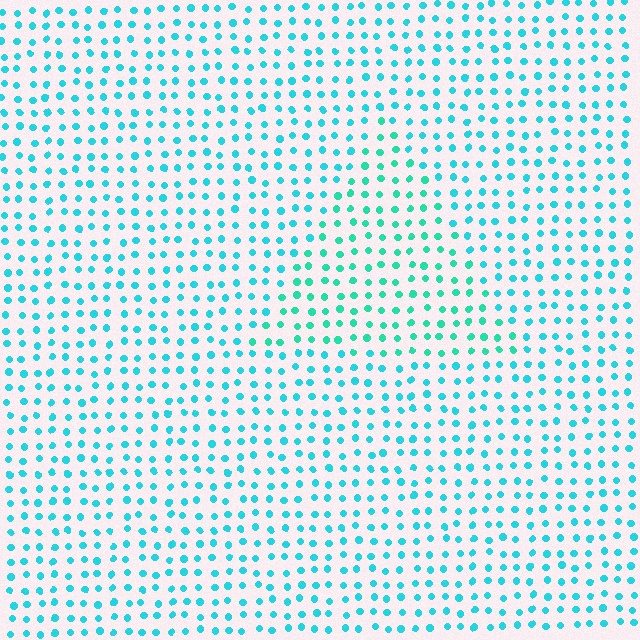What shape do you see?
I see a triangle.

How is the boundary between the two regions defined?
The boundary is defined purely by a slight shift in hue (about 22 degrees). Spacing, size, and orientation are identical on both sides.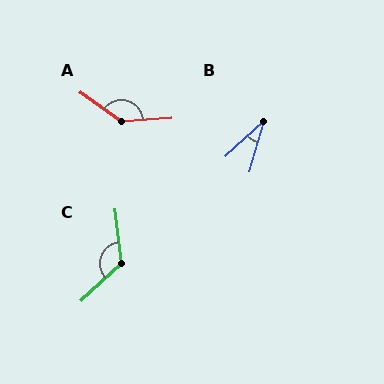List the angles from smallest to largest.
B (31°), C (126°), A (141°).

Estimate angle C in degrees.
Approximately 126 degrees.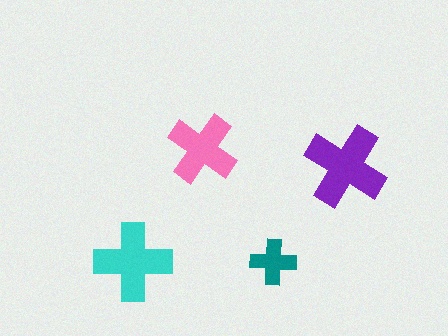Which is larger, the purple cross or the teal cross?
The purple one.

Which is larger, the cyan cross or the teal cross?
The cyan one.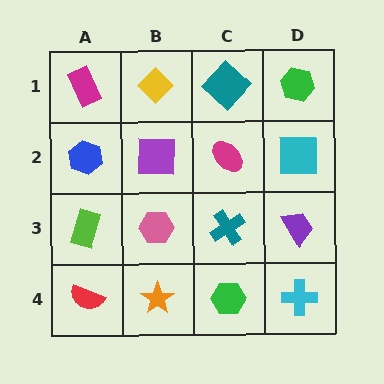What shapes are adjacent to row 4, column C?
A teal cross (row 3, column C), an orange star (row 4, column B), a cyan cross (row 4, column D).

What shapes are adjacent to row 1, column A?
A blue hexagon (row 2, column A), a yellow diamond (row 1, column B).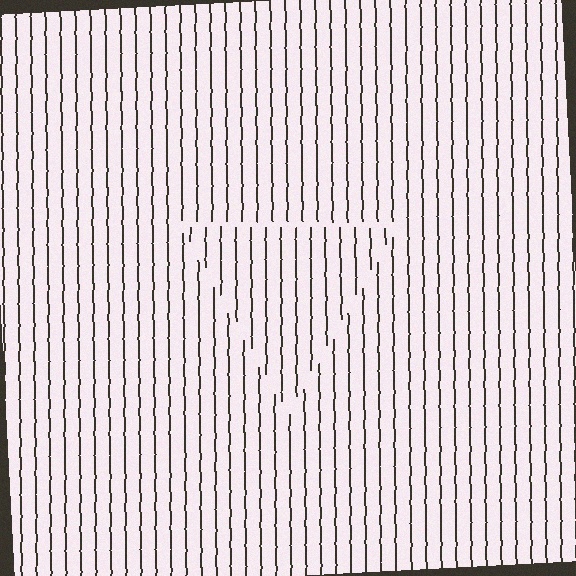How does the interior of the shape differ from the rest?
The interior of the shape contains the same grating, shifted by half a period — the contour is defined by the phase discontinuity where line-ends from the inner and outer gratings abut.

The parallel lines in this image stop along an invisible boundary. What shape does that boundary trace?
An illusory triangle. The interior of the shape contains the same grating, shifted by half a period — the contour is defined by the phase discontinuity where line-ends from the inner and outer gratings abut.